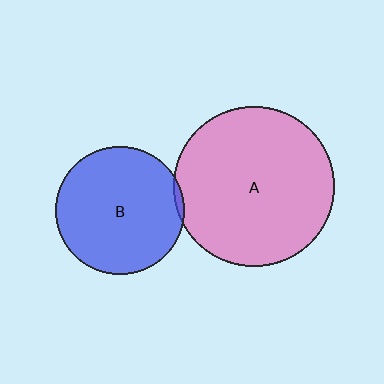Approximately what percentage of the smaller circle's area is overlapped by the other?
Approximately 5%.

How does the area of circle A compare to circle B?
Approximately 1.6 times.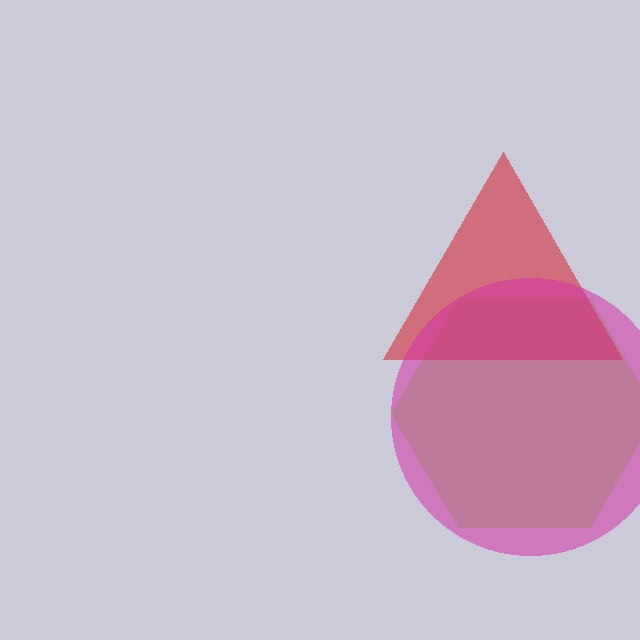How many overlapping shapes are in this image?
There are 3 overlapping shapes in the image.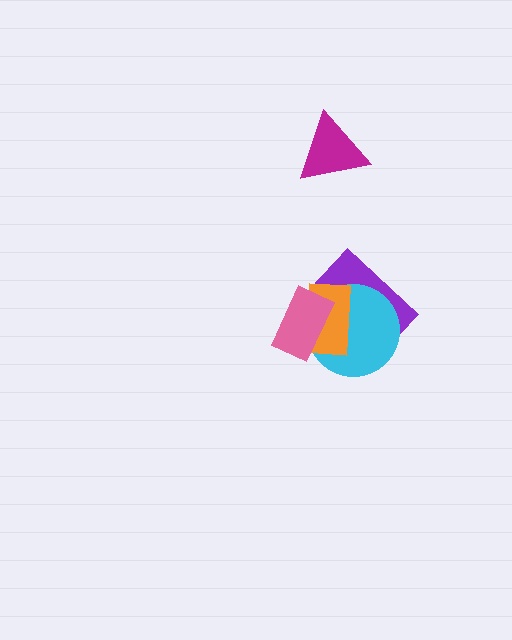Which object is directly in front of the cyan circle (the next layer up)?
The orange rectangle is directly in front of the cyan circle.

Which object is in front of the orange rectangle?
The pink rectangle is in front of the orange rectangle.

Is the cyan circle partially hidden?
Yes, it is partially covered by another shape.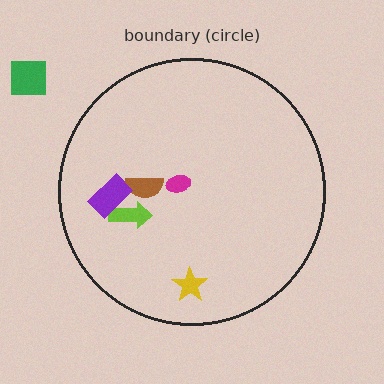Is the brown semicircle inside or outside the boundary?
Inside.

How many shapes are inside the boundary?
5 inside, 1 outside.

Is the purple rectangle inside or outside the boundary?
Inside.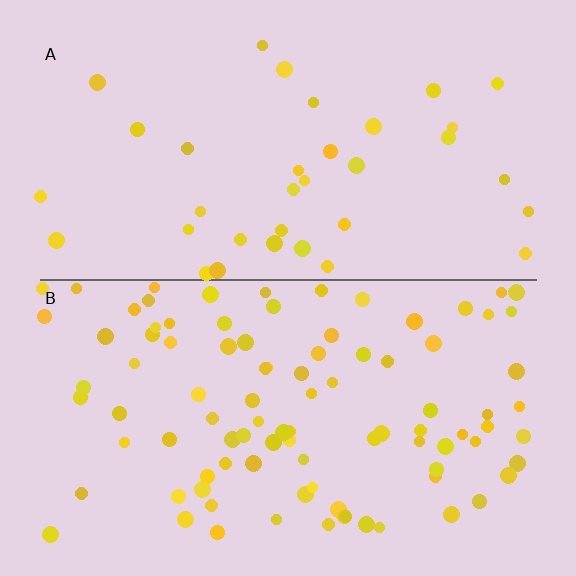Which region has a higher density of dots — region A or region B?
B (the bottom).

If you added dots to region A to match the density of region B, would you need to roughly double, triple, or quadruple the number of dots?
Approximately triple.